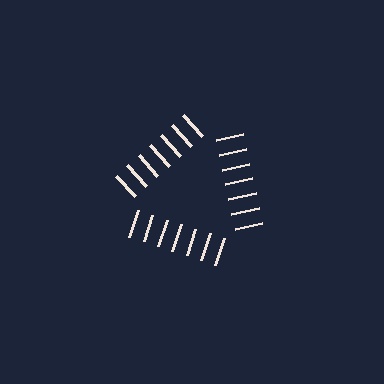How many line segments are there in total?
21 — 7 along each of the 3 edges.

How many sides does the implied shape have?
3 sides — the line-ends trace a triangle.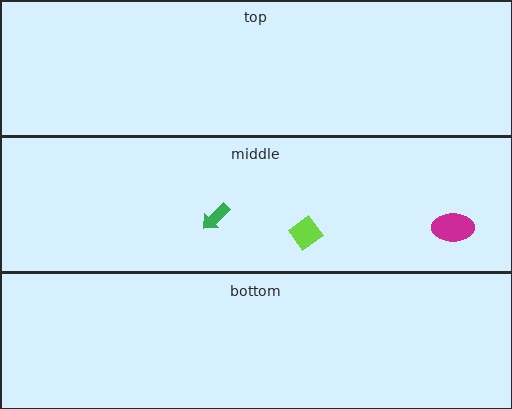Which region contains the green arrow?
The middle region.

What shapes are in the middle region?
The lime diamond, the green arrow, the magenta ellipse.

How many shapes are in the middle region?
3.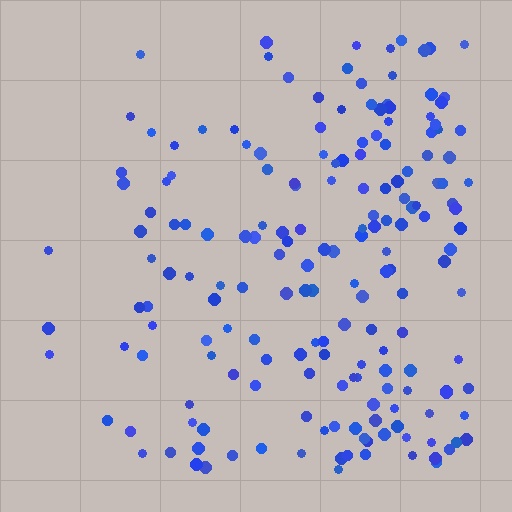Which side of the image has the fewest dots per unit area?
The left.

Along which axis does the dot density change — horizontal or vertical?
Horizontal.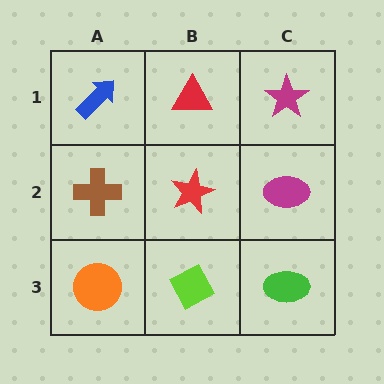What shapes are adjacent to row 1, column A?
A brown cross (row 2, column A), a red triangle (row 1, column B).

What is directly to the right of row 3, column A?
A lime diamond.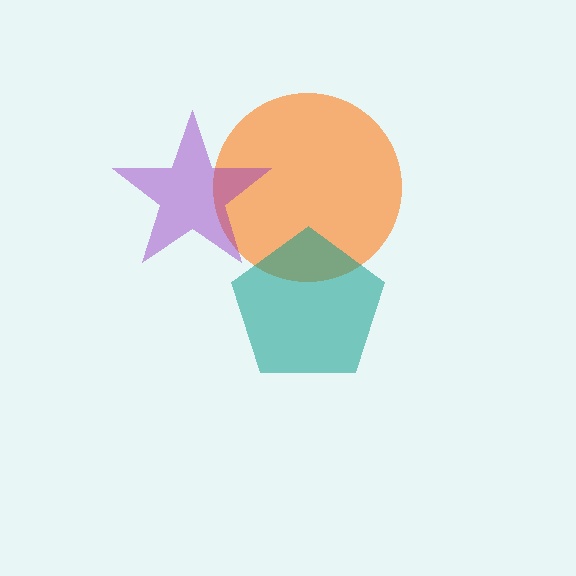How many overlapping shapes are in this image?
There are 3 overlapping shapes in the image.